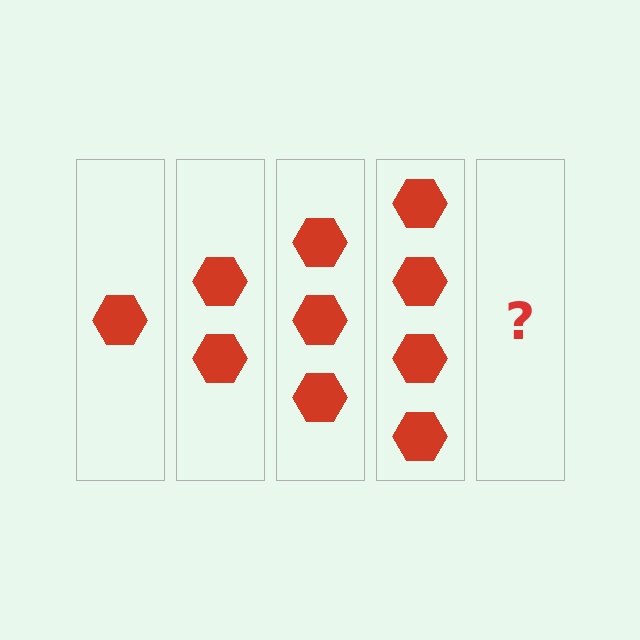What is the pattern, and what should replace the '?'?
The pattern is that each step adds one more hexagon. The '?' should be 5 hexagons.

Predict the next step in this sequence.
The next step is 5 hexagons.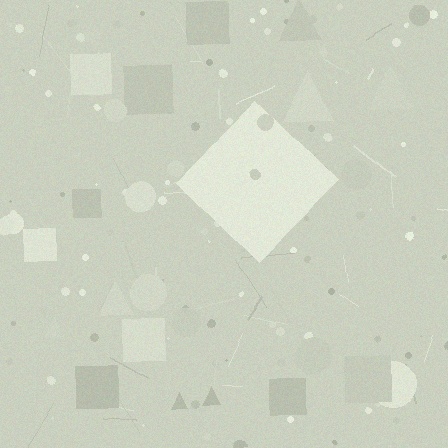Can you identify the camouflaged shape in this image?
The camouflaged shape is a diamond.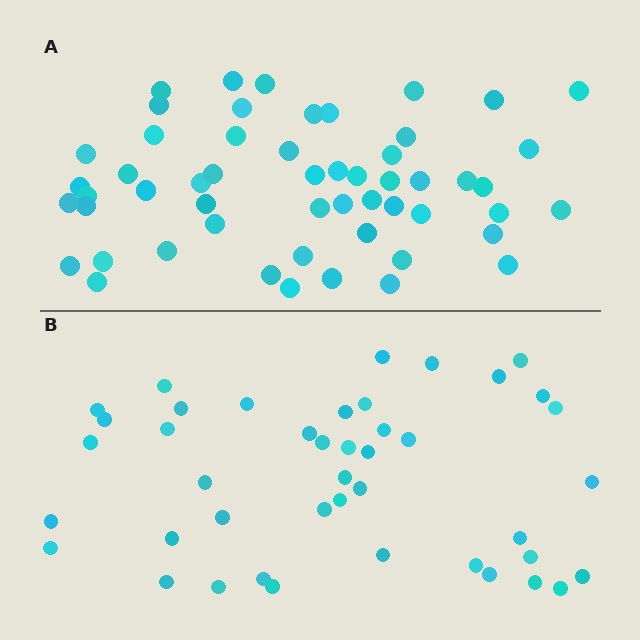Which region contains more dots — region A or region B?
Region A (the top region) has more dots.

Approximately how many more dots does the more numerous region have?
Region A has roughly 12 or so more dots than region B.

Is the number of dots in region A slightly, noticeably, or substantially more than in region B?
Region A has noticeably more, but not dramatically so. The ratio is roughly 1.3 to 1.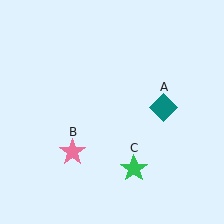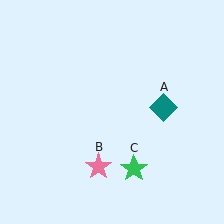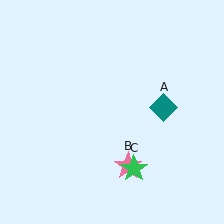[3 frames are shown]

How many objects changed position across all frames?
1 object changed position: pink star (object B).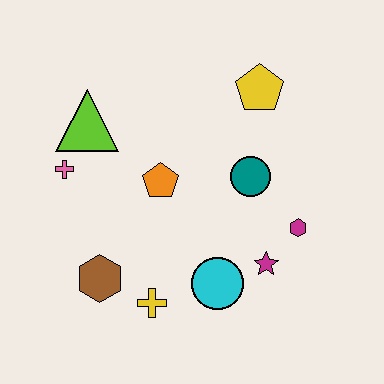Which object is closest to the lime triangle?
The pink cross is closest to the lime triangle.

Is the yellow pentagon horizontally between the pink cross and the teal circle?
No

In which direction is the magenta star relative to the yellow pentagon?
The magenta star is below the yellow pentagon.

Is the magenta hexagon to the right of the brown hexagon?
Yes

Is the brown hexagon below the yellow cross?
No